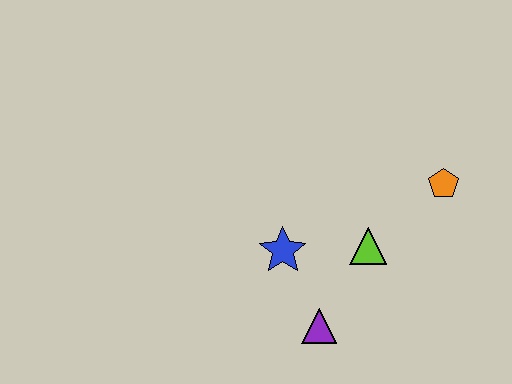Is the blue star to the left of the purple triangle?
Yes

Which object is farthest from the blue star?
The orange pentagon is farthest from the blue star.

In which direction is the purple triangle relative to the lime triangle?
The purple triangle is below the lime triangle.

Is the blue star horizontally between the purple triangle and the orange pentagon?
No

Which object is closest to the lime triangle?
The blue star is closest to the lime triangle.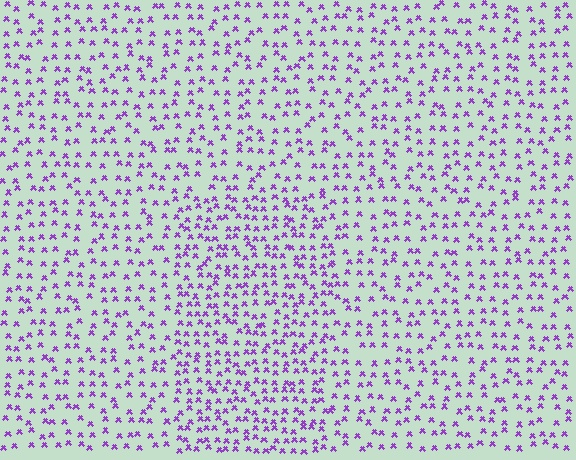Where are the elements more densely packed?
The elements are more densely packed inside the rectangle boundary.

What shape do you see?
I see a rectangle.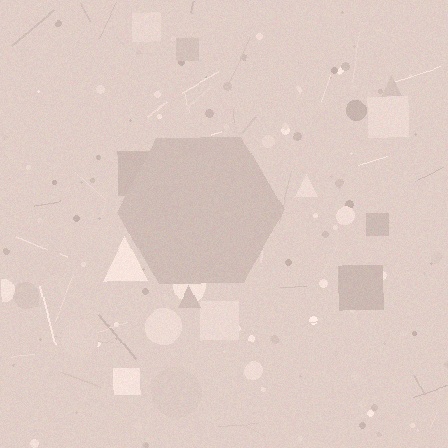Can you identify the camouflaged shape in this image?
The camouflaged shape is a hexagon.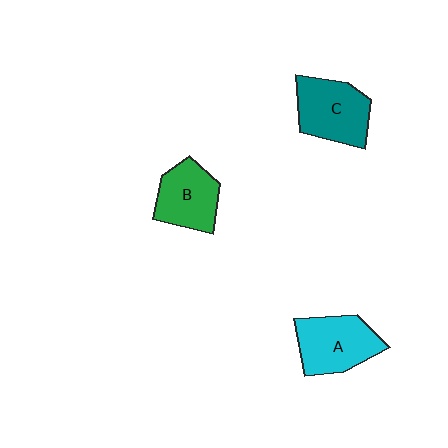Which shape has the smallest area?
Shape B (green).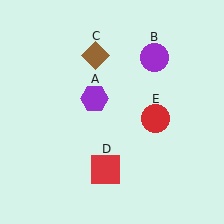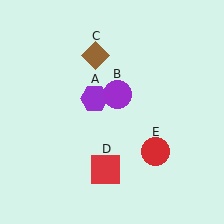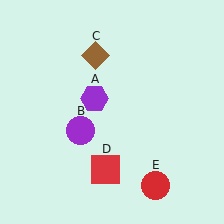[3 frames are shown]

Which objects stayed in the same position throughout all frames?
Purple hexagon (object A) and brown diamond (object C) and red square (object D) remained stationary.